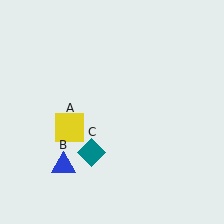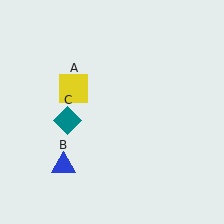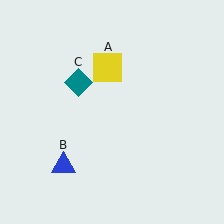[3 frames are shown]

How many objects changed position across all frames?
2 objects changed position: yellow square (object A), teal diamond (object C).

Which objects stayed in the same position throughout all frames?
Blue triangle (object B) remained stationary.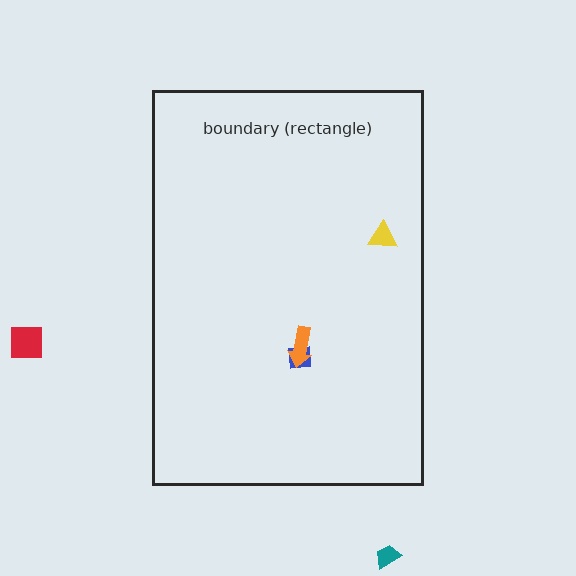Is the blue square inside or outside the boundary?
Inside.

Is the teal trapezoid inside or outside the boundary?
Outside.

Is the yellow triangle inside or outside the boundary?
Inside.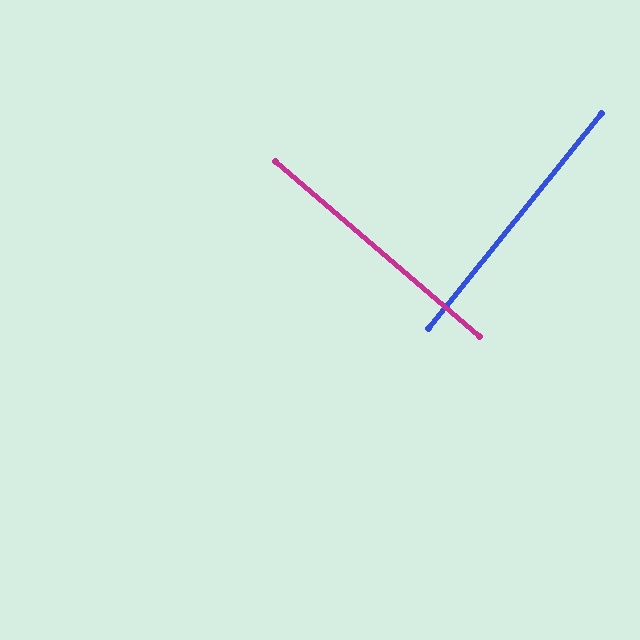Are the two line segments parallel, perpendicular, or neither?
Perpendicular — they meet at approximately 88°.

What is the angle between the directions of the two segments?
Approximately 88 degrees.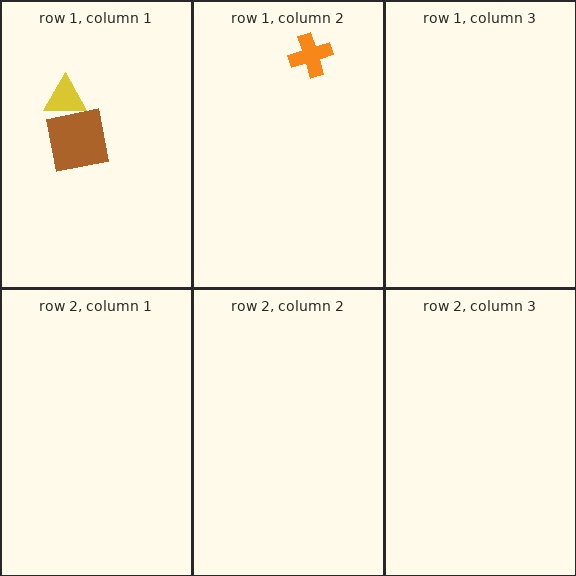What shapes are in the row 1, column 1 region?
The yellow triangle, the brown square.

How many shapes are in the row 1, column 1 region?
2.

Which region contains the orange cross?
The row 1, column 2 region.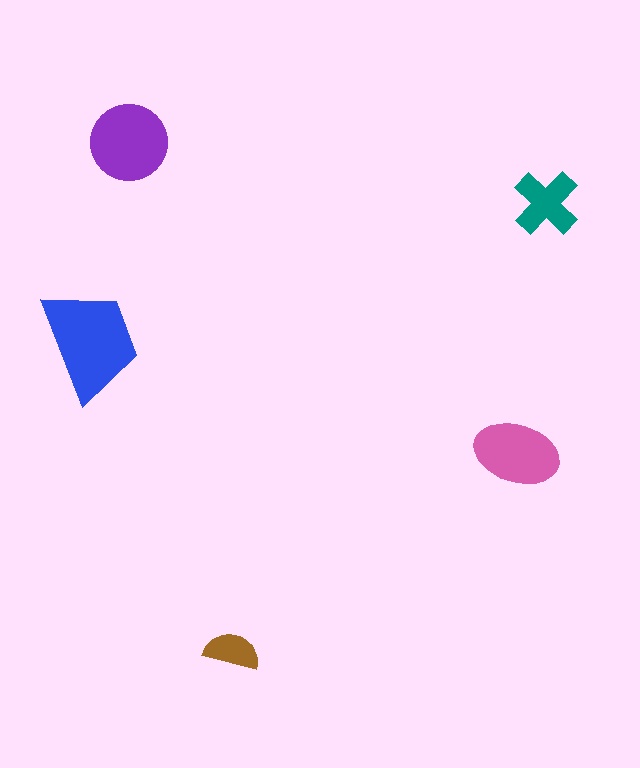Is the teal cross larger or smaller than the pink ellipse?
Smaller.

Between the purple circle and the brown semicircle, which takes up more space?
The purple circle.